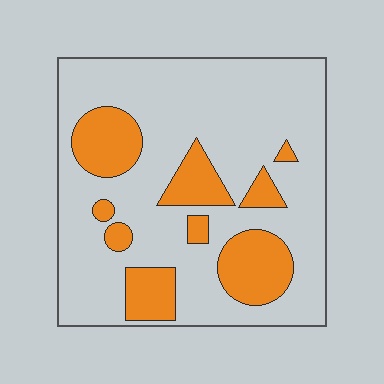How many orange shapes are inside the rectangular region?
9.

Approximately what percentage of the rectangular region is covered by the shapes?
Approximately 25%.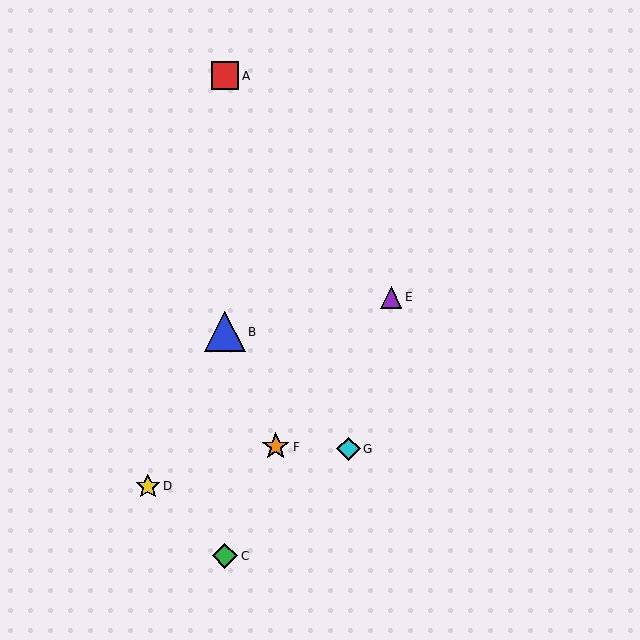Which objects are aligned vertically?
Objects A, B, C are aligned vertically.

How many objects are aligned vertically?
3 objects (A, B, C) are aligned vertically.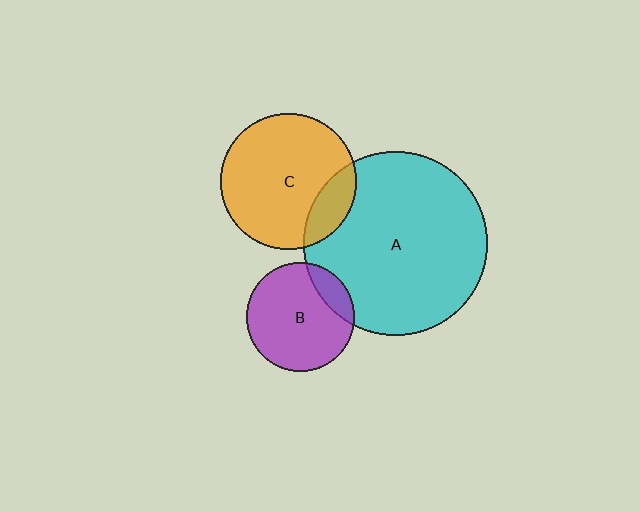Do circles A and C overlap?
Yes.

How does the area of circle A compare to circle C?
Approximately 1.8 times.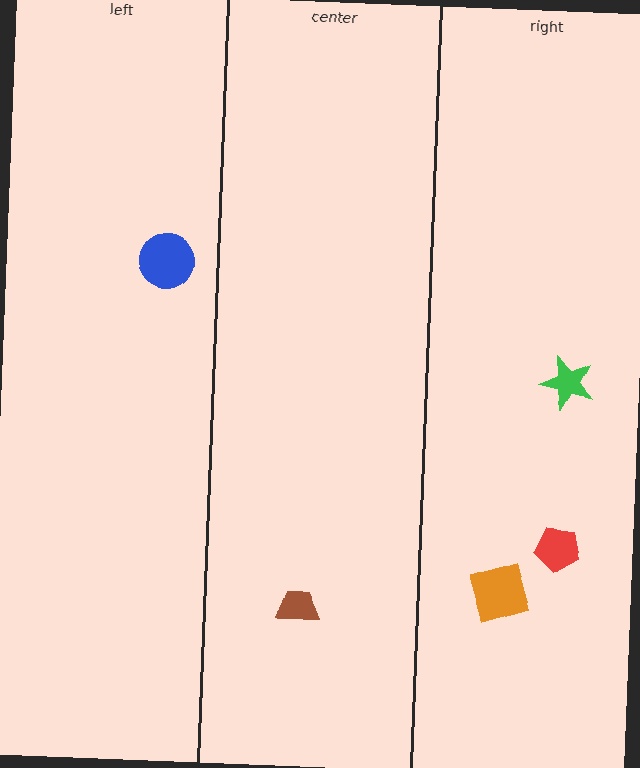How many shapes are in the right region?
3.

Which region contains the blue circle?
The left region.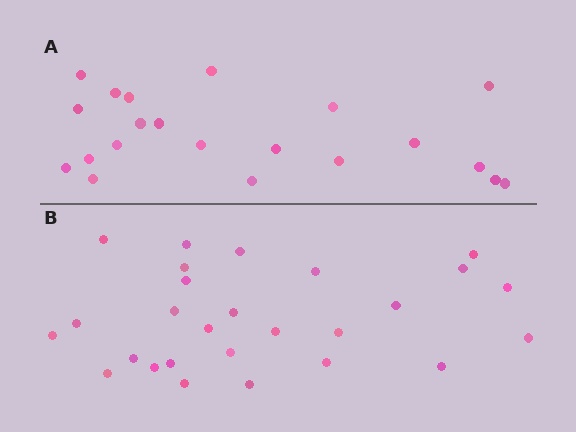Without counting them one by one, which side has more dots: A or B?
Region B (the bottom region) has more dots.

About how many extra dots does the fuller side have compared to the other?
Region B has about 6 more dots than region A.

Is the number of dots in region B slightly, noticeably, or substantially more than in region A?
Region B has noticeably more, but not dramatically so. The ratio is roughly 1.3 to 1.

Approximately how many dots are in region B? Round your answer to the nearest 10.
About 30 dots. (The exact count is 27, which rounds to 30.)